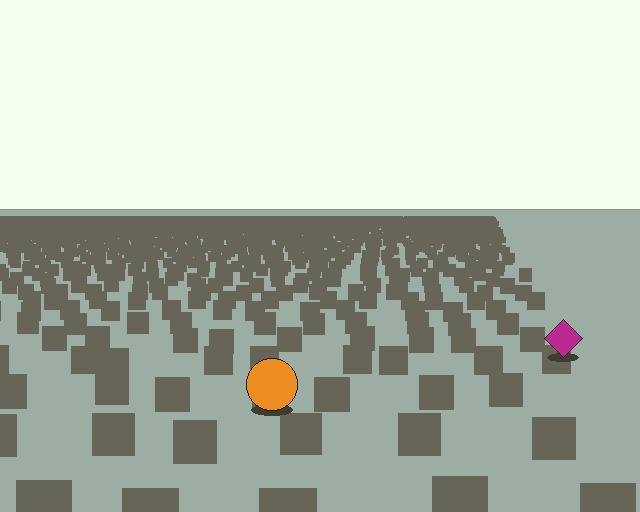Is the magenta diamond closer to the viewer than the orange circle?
No. The orange circle is closer — you can tell from the texture gradient: the ground texture is coarser near it.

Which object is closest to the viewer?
The orange circle is closest. The texture marks near it are larger and more spread out.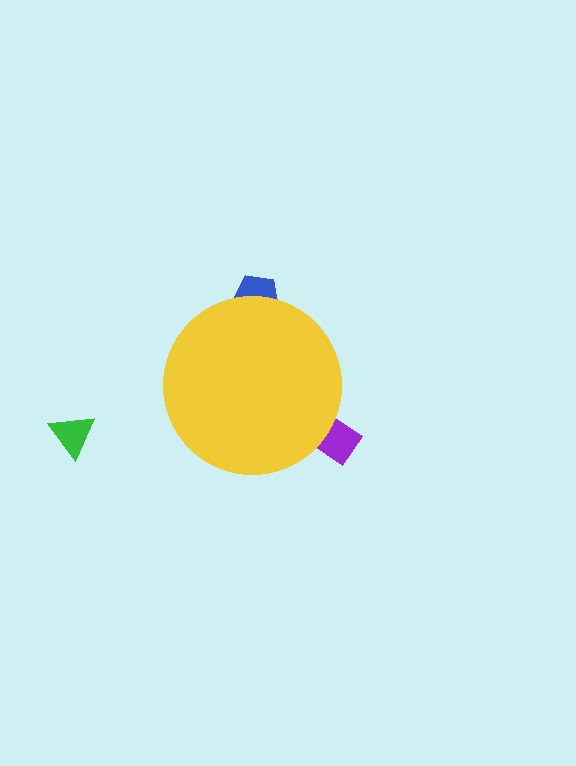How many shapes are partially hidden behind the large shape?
2 shapes are partially hidden.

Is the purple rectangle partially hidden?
Yes, the purple rectangle is partially hidden behind the yellow circle.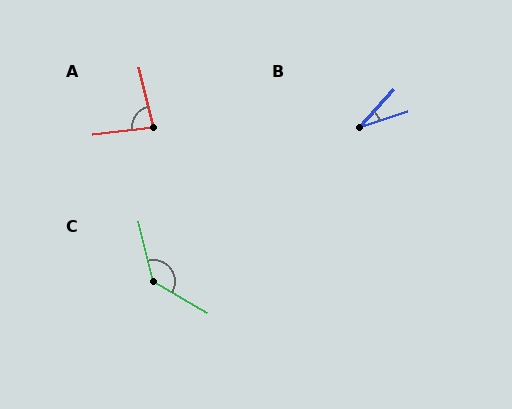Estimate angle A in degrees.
Approximately 83 degrees.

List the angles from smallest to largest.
B (29°), A (83°), C (134°).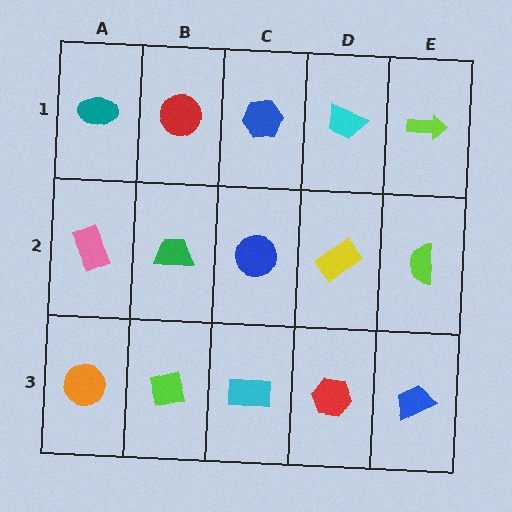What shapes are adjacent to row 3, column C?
A blue circle (row 2, column C), a lime square (row 3, column B), a red hexagon (row 3, column D).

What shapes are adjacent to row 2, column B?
A red circle (row 1, column B), a lime square (row 3, column B), a pink rectangle (row 2, column A), a blue circle (row 2, column C).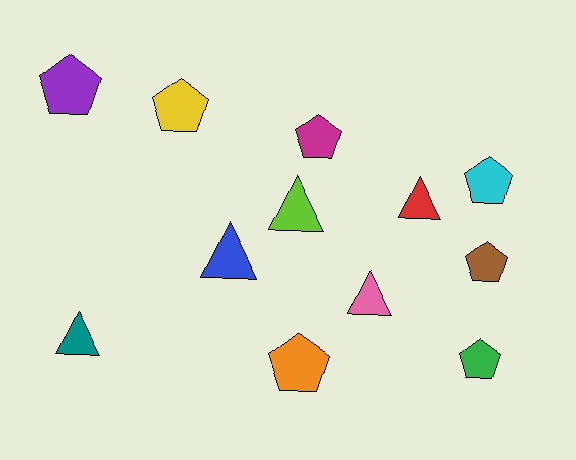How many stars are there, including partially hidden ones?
There are no stars.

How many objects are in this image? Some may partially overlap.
There are 12 objects.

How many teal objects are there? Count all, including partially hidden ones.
There is 1 teal object.